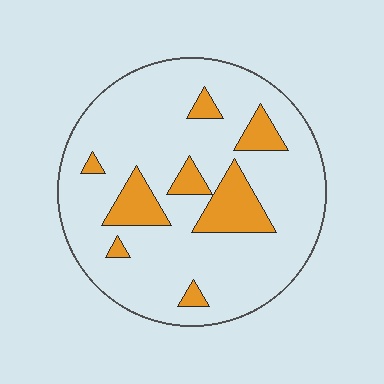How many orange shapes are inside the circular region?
8.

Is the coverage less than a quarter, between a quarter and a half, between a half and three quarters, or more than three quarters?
Less than a quarter.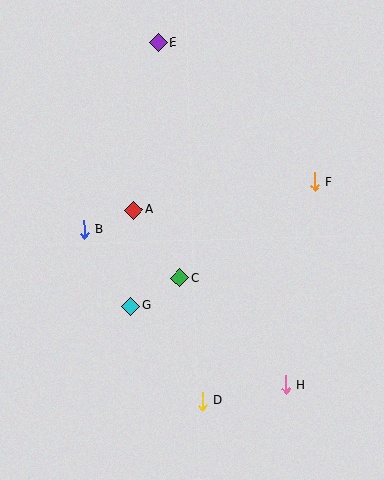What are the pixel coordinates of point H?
Point H is at (285, 385).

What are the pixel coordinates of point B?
Point B is at (84, 229).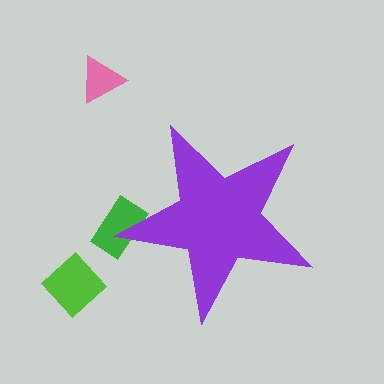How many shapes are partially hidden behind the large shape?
1 shape is partially hidden.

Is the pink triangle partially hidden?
No, the pink triangle is fully visible.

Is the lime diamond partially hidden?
No, the lime diamond is fully visible.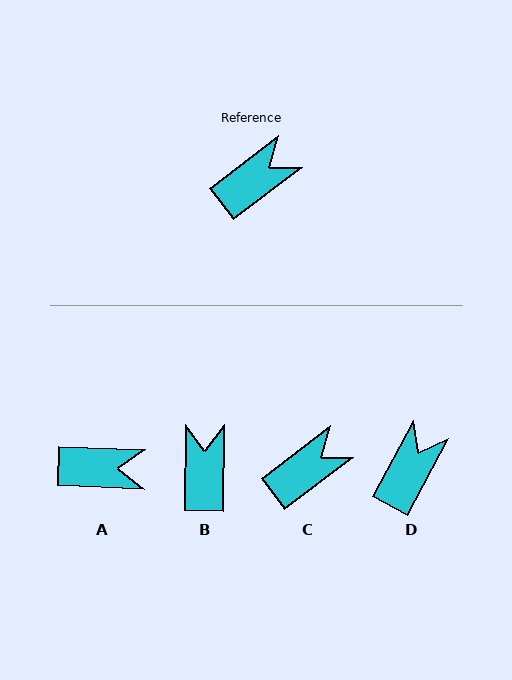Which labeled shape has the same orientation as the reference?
C.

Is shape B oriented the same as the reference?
No, it is off by about 53 degrees.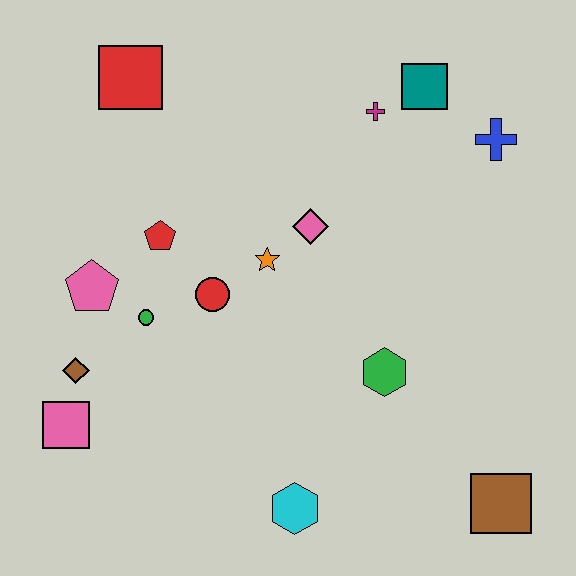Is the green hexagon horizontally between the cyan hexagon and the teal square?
Yes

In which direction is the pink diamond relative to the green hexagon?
The pink diamond is above the green hexagon.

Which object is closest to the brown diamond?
The pink square is closest to the brown diamond.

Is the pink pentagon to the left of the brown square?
Yes